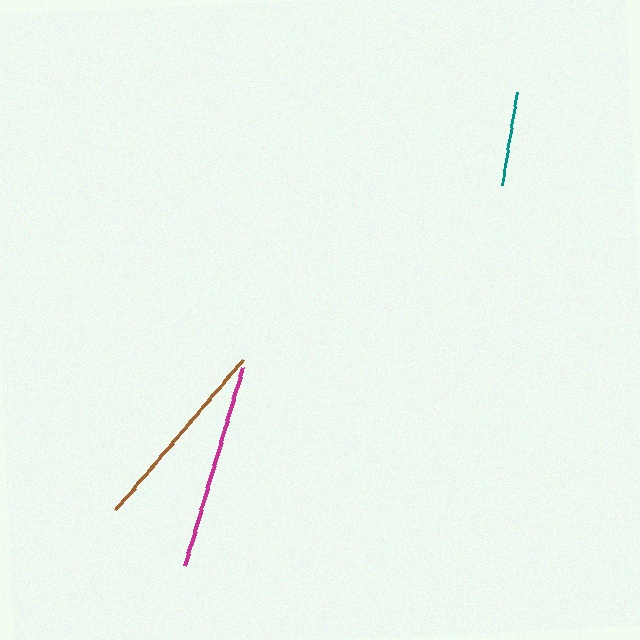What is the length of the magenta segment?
The magenta segment is approximately 206 pixels long.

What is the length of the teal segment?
The teal segment is approximately 93 pixels long.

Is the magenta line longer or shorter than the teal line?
The magenta line is longer than the teal line.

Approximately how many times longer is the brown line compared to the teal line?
The brown line is approximately 2.1 times the length of the teal line.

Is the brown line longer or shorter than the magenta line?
The magenta line is longer than the brown line.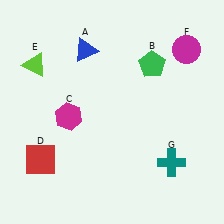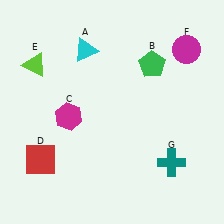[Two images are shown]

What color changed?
The triangle (A) changed from blue in Image 1 to cyan in Image 2.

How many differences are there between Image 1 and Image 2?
There is 1 difference between the two images.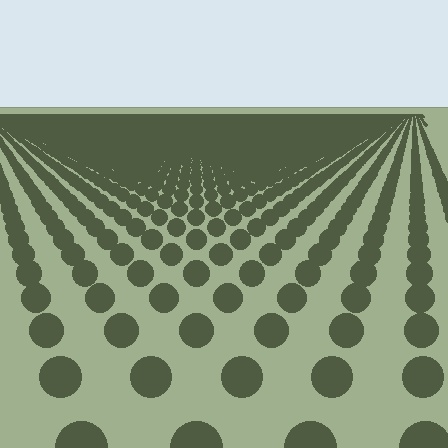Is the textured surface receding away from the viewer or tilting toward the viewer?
The surface is receding away from the viewer. Texture elements get smaller and denser toward the top.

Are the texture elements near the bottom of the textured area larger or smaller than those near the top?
Larger. Near the bottom, elements are closer to the viewer and appear at a bigger on-screen size.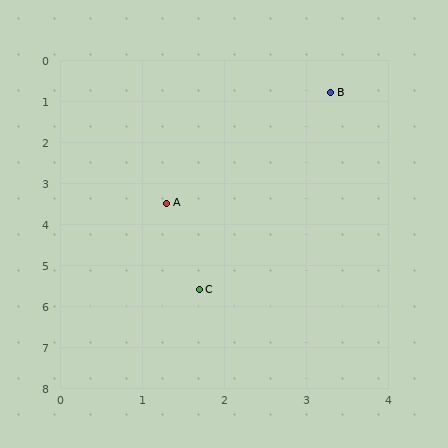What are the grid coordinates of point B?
Point B is at approximately (3.3, 0.8).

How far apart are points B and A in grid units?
Points B and A are about 3.4 grid units apart.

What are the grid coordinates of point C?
Point C is at approximately (1.7, 5.6).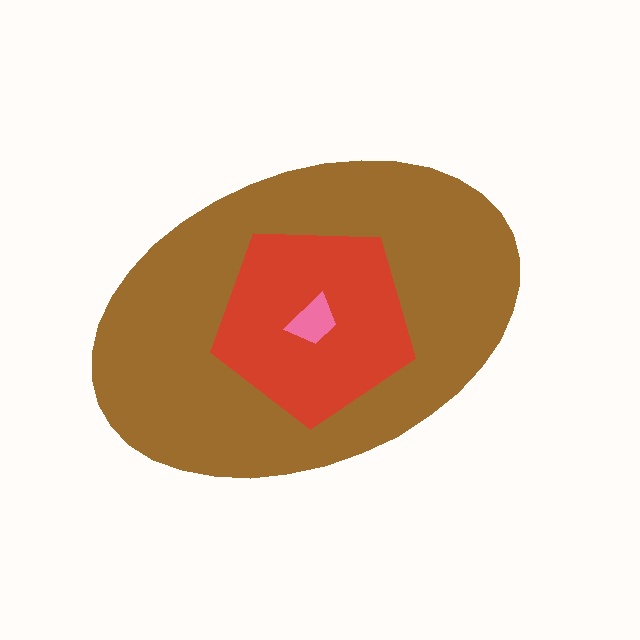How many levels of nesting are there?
3.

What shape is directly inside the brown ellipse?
The red pentagon.